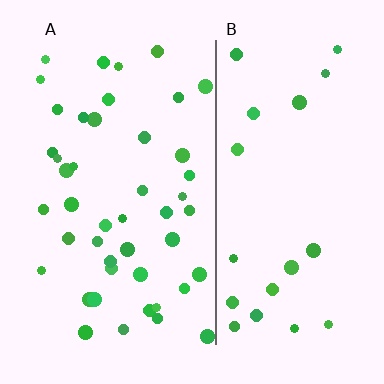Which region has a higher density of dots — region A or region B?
A (the left).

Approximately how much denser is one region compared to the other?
Approximately 2.1× — region A over region B.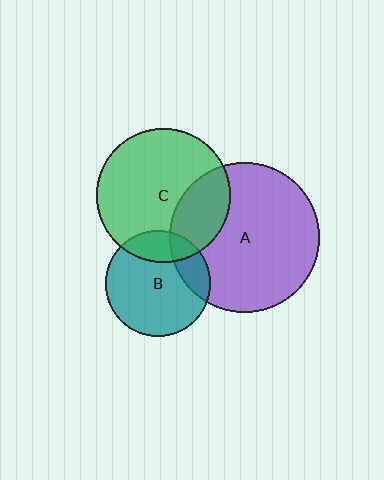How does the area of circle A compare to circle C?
Approximately 1.3 times.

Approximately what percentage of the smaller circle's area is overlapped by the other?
Approximately 25%.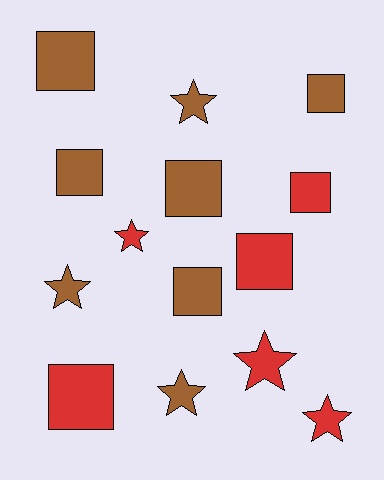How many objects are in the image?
There are 14 objects.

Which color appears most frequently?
Brown, with 8 objects.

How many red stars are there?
There are 3 red stars.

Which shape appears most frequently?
Square, with 8 objects.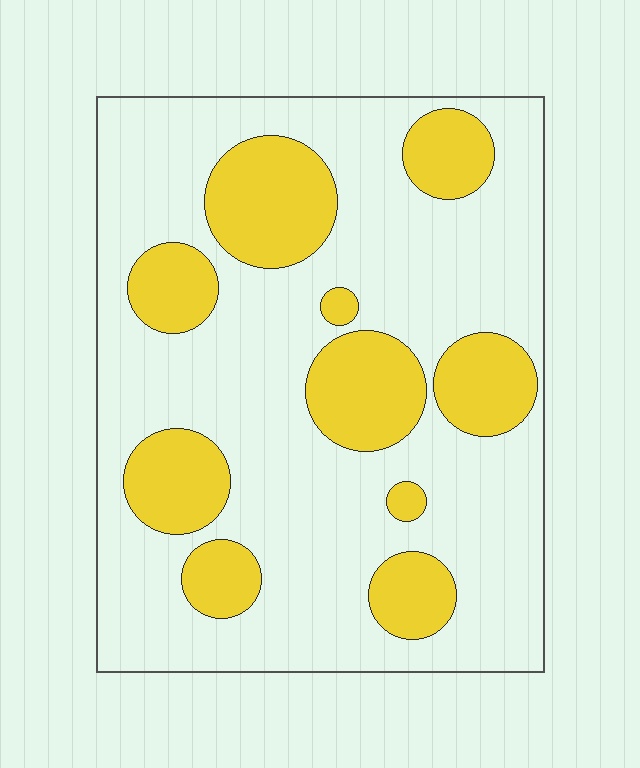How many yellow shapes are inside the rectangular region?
10.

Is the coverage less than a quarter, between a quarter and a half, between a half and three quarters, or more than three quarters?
Between a quarter and a half.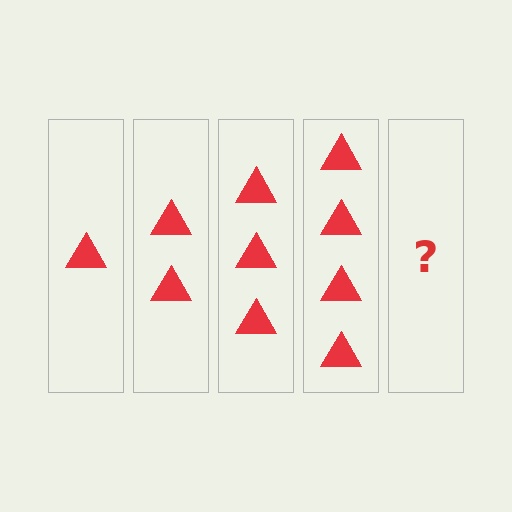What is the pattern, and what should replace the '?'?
The pattern is that each step adds one more triangle. The '?' should be 5 triangles.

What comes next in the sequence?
The next element should be 5 triangles.